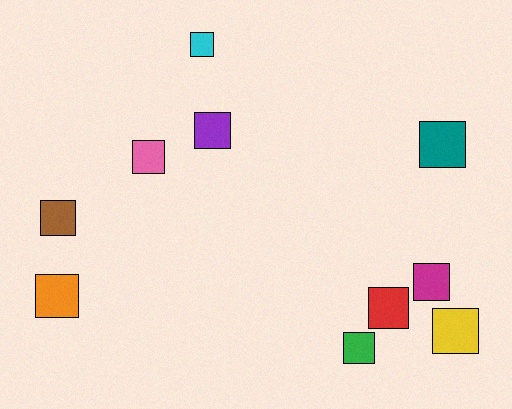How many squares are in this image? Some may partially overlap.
There are 10 squares.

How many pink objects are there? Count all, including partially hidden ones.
There is 1 pink object.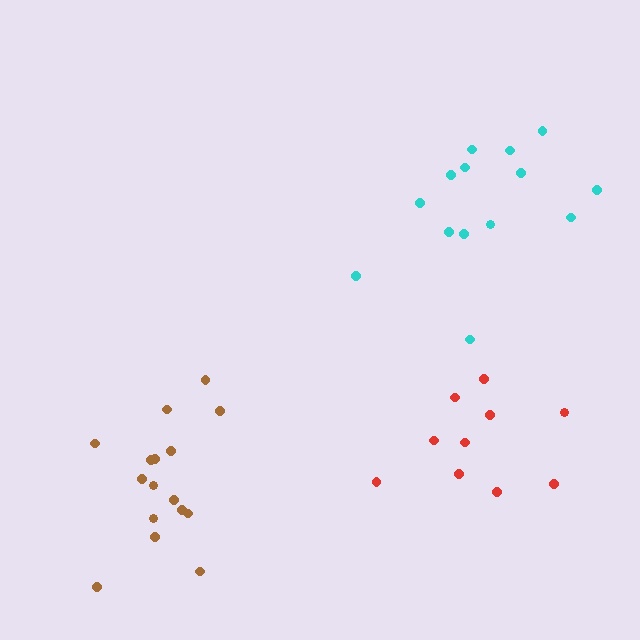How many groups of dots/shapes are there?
There are 3 groups.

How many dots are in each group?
Group 1: 16 dots, Group 2: 14 dots, Group 3: 10 dots (40 total).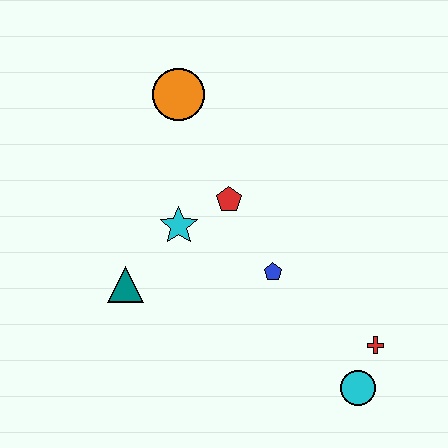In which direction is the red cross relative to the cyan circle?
The red cross is above the cyan circle.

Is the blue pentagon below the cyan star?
Yes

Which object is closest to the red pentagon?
The cyan star is closest to the red pentagon.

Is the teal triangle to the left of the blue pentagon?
Yes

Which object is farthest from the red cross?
The orange circle is farthest from the red cross.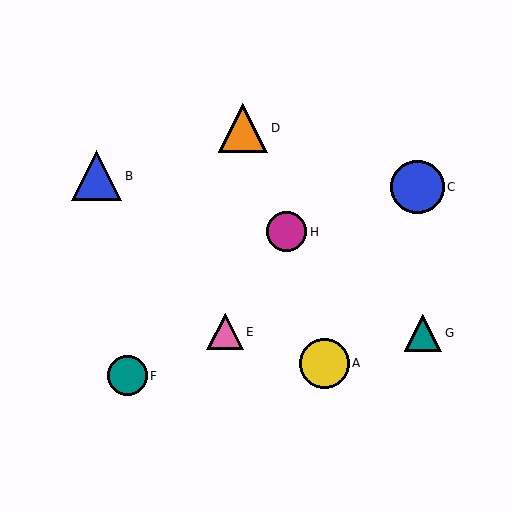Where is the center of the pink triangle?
The center of the pink triangle is at (225, 332).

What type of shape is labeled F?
Shape F is a teal circle.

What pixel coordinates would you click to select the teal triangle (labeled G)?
Click at (423, 333) to select the teal triangle G.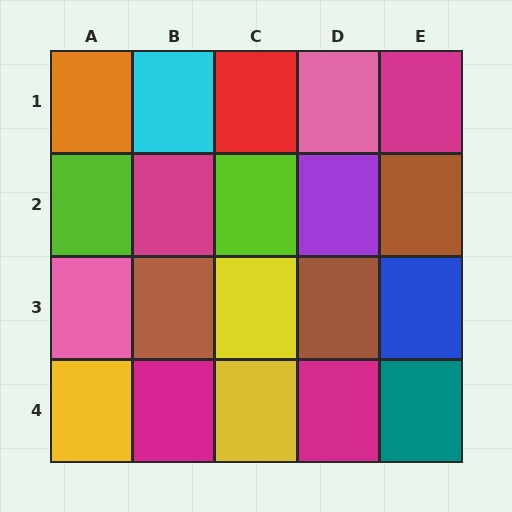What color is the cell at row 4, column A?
Yellow.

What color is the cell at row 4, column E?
Teal.